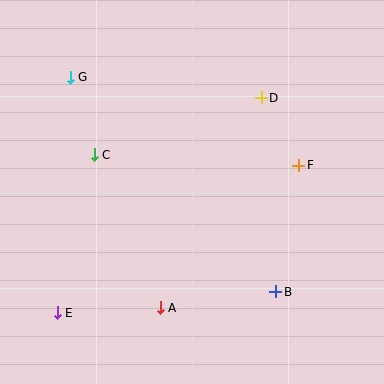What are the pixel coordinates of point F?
Point F is at (299, 165).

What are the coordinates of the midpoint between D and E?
The midpoint between D and E is at (159, 205).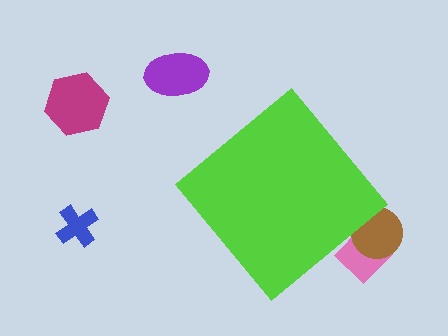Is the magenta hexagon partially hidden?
No, the magenta hexagon is fully visible.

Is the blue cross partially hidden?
No, the blue cross is fully visible.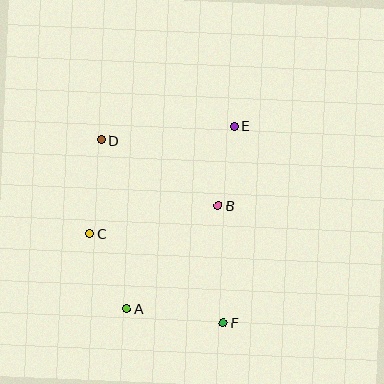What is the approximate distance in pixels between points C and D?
The distance between C and D is approximately 94 pixels.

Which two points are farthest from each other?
Points D and F are farthest from each other.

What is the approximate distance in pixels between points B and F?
The distance between B and F is approximately 117 pixels.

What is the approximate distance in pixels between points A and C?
The distance between A and C is approximately 84 pixels.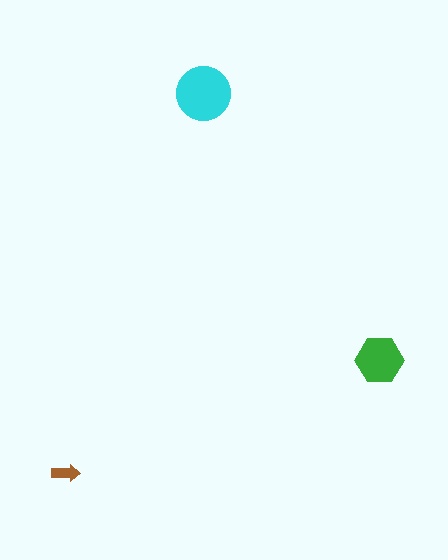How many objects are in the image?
There are 3 objects in the image.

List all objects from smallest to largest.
The brown arrow, the green hexagon, the cyan circle.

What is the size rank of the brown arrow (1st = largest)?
3rd.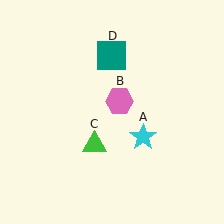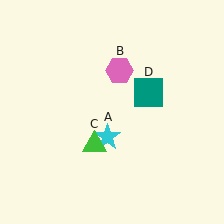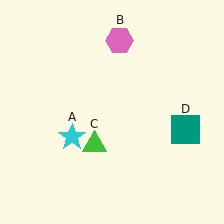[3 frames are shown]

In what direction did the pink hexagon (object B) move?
The pink hexagon (object B) moved up.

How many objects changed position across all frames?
3 objects changed position: cyan star (object A), pink hexagon (object B), teal square (object D).